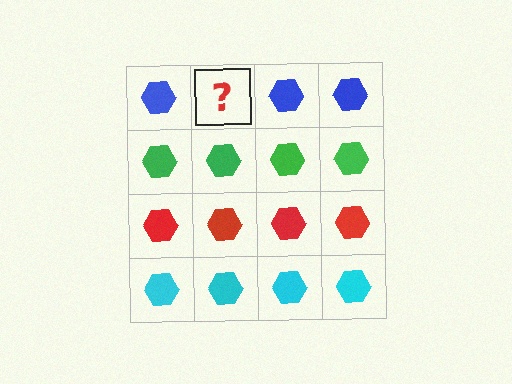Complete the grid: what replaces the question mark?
The question mark should be replaced with a blue hexagon.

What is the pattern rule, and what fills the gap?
The rule is that each row has a consistent color. The gap should be filled with a blue hexagon.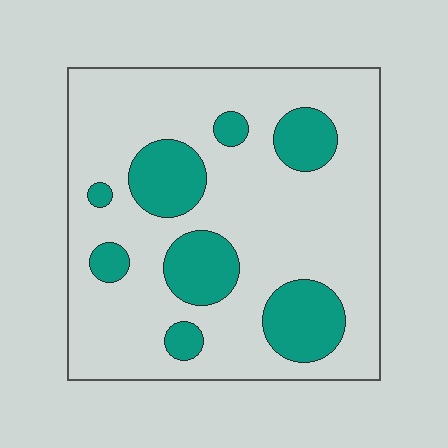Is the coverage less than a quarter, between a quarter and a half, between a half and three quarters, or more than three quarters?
Less than a quarter.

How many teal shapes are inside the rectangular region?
8.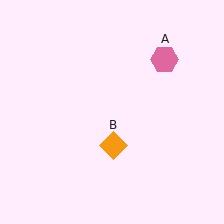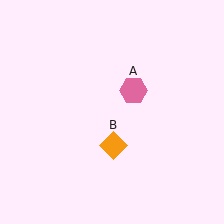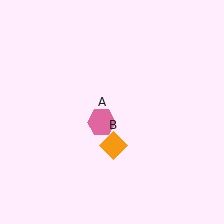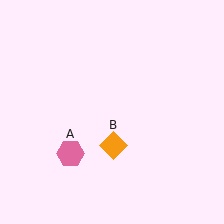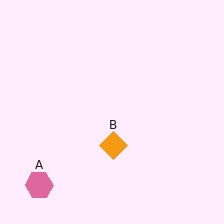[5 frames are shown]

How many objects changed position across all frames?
1 object changed position: pink hexagon (object A).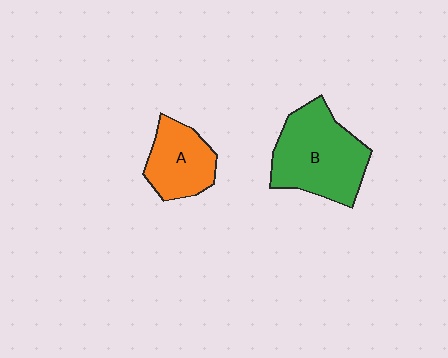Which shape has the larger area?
Shape B (green).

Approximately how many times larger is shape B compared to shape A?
Approximately 1.6 times.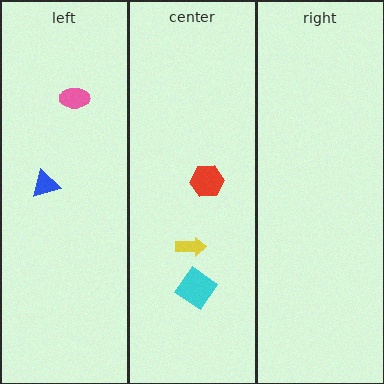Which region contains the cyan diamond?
The center region.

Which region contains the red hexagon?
The center region.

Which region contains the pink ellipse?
The left region.